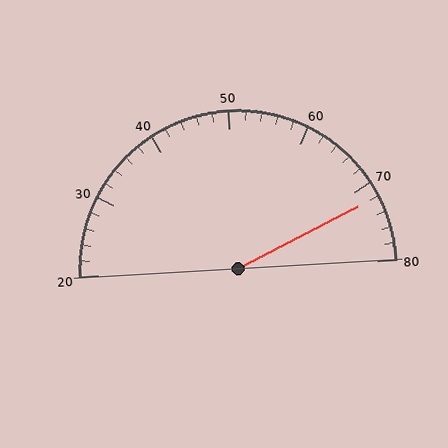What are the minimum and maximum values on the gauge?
The gauge ranges from 20 to 80.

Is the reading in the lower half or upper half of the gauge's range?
The reading is in the upper half of the range (20 to 80).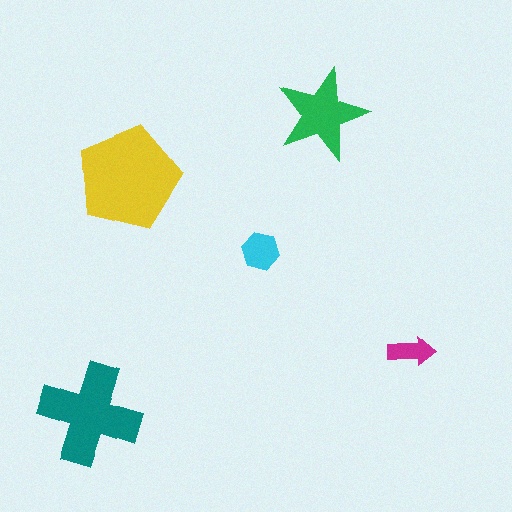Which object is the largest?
The yellow pentagon.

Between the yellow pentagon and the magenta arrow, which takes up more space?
The yellow pentagon.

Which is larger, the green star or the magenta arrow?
The green star.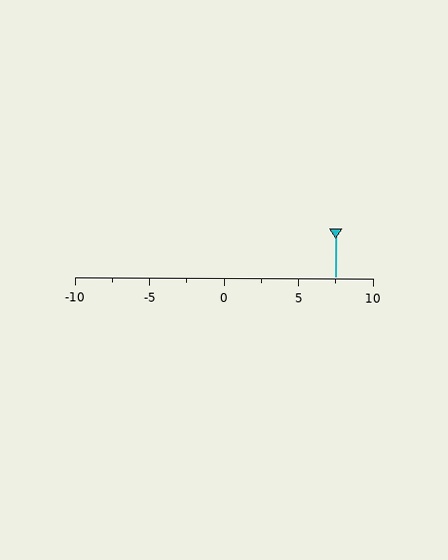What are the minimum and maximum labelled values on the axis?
The axis runs from -10 to 10.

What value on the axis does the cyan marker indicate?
The marker indicates approximately 7.5.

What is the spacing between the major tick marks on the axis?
The major ticks are spaced 5 apart.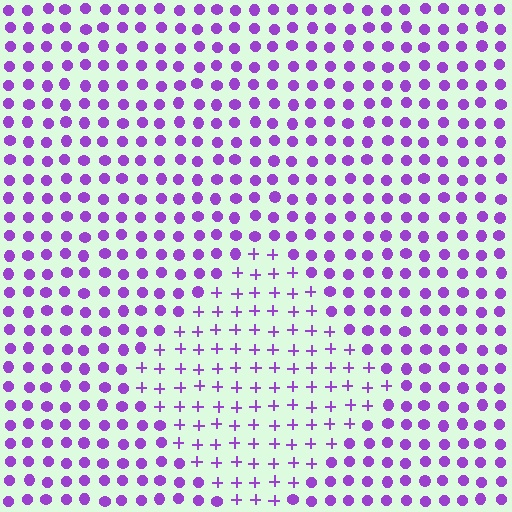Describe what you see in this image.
The image is filled with small purple elements arranged in a uniform grid. A diamond-shaped region contains plus signs, while the surrounding area contains circles. The boundary is defined purely by the change in element shape.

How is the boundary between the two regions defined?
The boundary is defined by a change in element shape: plus signs inside vs. circles outside. All elements share the same color and spacing.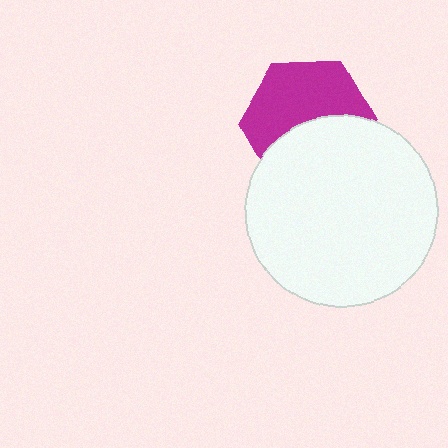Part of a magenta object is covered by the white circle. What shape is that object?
It is a hexagon.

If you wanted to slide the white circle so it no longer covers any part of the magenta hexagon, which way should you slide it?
Slide it down — that is the most direct way to separate the two shapes.